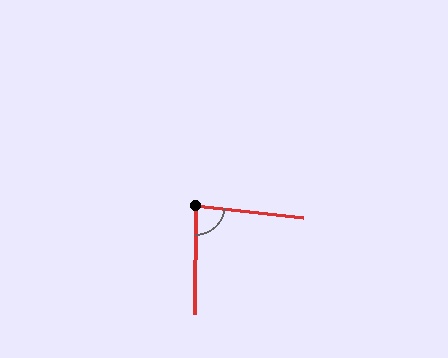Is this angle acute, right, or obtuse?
It is acute.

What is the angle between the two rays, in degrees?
Approximately 84 degrees.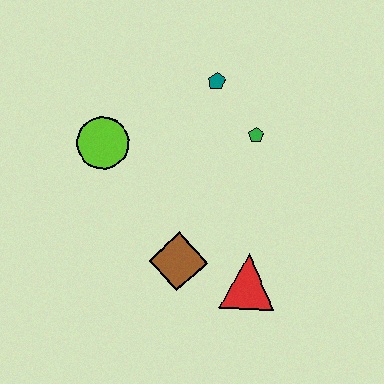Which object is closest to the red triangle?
The brown diamond is closest to the red triangle.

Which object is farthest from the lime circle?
The red triangle is farthest from the lime circle.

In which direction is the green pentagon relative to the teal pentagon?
The green pentagon is below the teal pentagon.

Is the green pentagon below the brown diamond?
No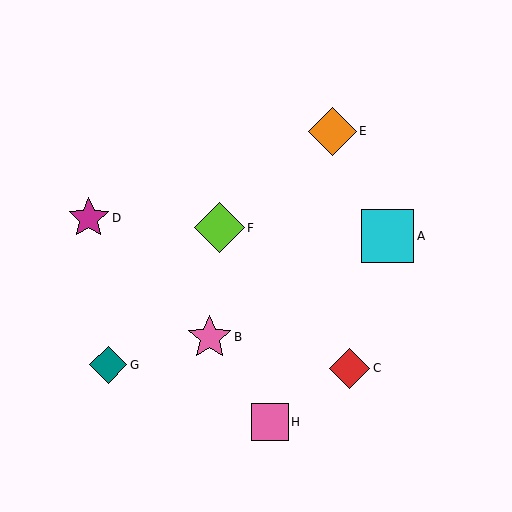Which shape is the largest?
The cyan square (labeled A) is the largest.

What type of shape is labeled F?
Shape F is a lime diamond.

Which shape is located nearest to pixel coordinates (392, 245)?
The cyan square (labeled A) at (388, 236) is nearest to that location.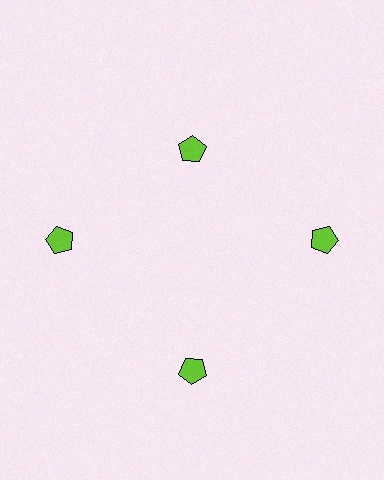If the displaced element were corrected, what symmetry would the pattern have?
It would have 4-fold rotational symmetry — the pattern would map onto itself every 90 degrees.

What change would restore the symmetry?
The symmetry would be restored by moving it outward, back onto the ring so that all 4 pentagons sit at equal angles and equal distance from the center.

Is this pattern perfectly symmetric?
No. The 4 lime pentagons are arranged in a ring, but one element near the 12 o'clock position is pulled inward toward the center, breaking the 4-fold rotational symmetry.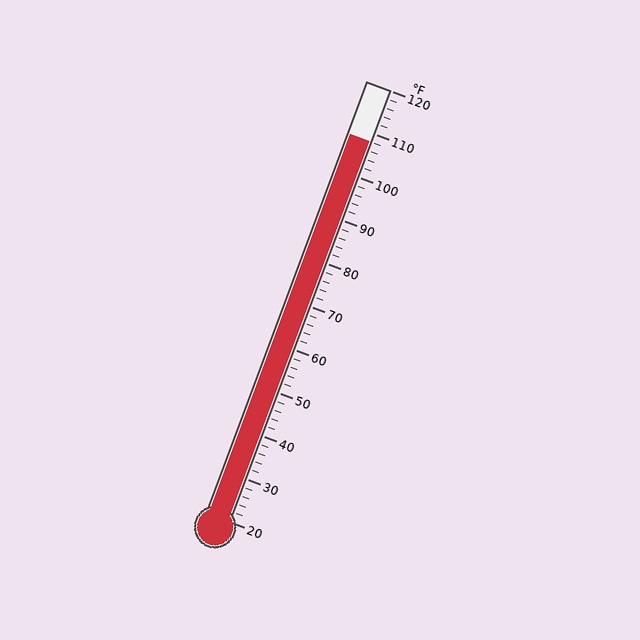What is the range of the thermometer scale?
The thermometer scale ranges from 20°F to 120°F.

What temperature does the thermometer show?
The thermometer shows approximately 108°F.